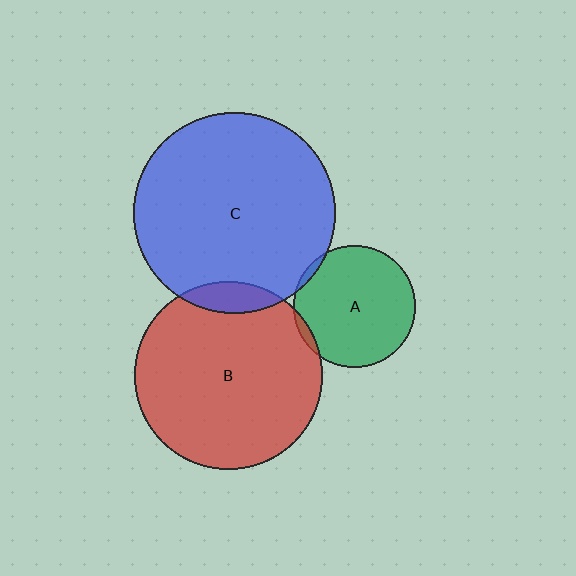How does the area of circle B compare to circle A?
Approximately 2.4 times.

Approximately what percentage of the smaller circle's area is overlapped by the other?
Approximately 5%.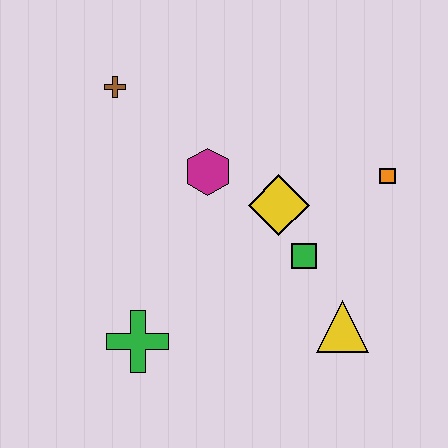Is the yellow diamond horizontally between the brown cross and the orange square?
Yes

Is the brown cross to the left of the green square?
Yes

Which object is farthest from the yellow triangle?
The brown cross is farthest from the yellow triangle.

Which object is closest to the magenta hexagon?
The yellow diamond is closest to the magenta hexagon.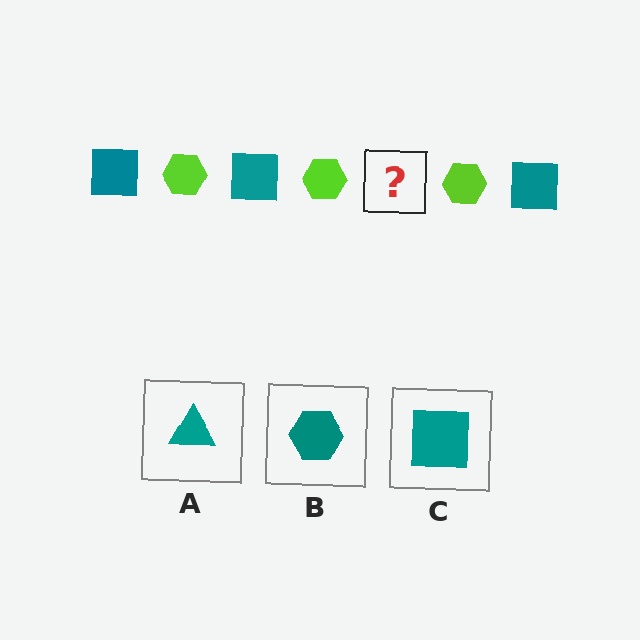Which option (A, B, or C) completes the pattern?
C.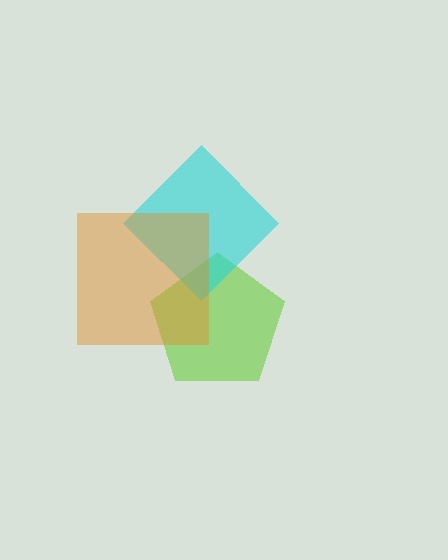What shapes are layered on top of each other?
The layered shapes are: a lime pentagon, a cyan diamond, an orange square.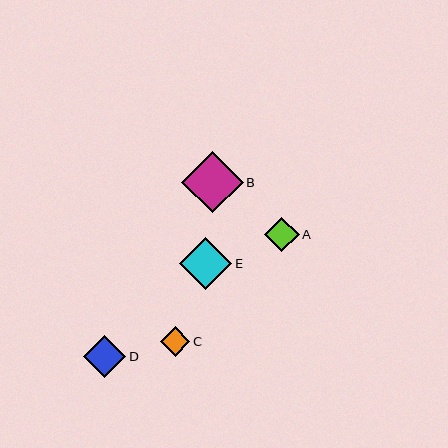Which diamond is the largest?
Diamond B is the largest with a size of approximately 62 pixels.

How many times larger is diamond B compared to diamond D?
Diamond B is approximately 1.5 times the size of diamond D.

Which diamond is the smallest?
Diamond C is the smallest with a size of approximately 29 pixels.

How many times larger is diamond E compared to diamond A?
Diamond E is approximately 1.5 times the size of diamond A.